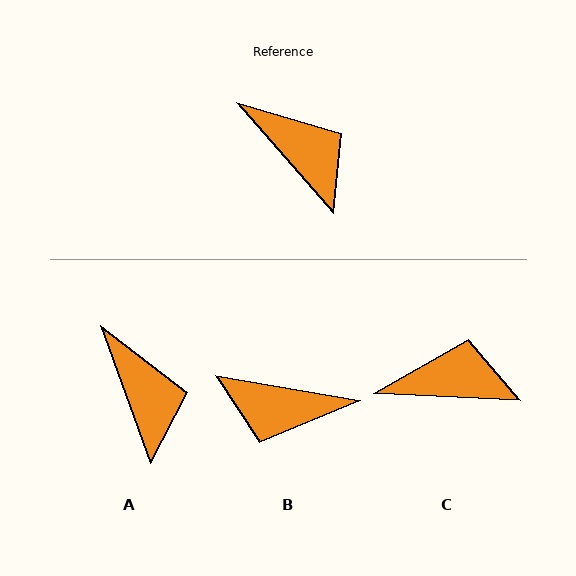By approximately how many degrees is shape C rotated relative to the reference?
Approximately 46 degrees counter-clockwise.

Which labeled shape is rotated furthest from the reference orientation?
B, about 141 degrees away.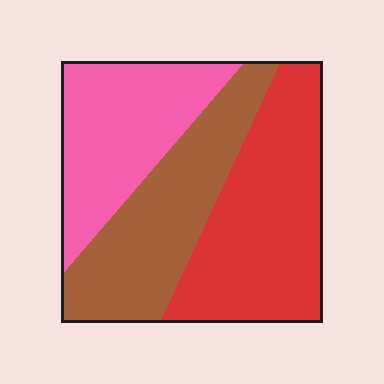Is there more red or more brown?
Red.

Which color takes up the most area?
Red, at roughly 40%.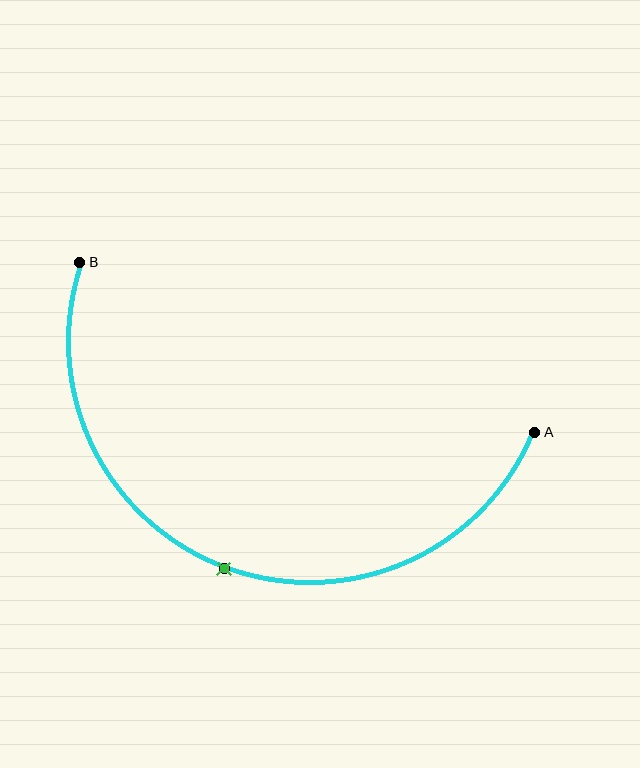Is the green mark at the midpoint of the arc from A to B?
Yes. The green mark lies on the arc at equal arc-length from both A and B — it is the arc midpoint.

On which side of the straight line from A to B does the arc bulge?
The arc bulges below the straight line connecting A and B.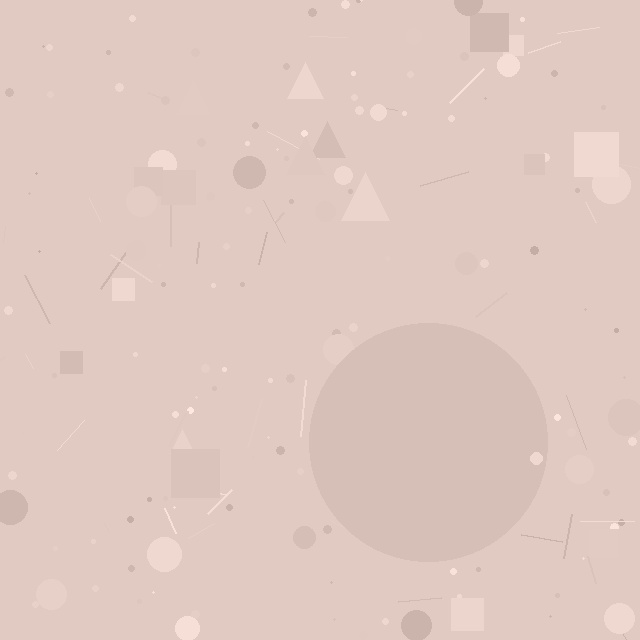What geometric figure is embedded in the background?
A circle is embedded in the background.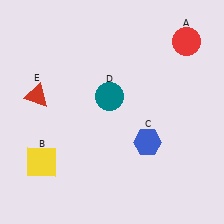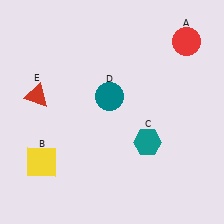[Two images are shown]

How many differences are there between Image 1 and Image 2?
There is 1 difference between the two images.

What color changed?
The hexagon (C) changed from blue in Image 1 to teal in Image 2.